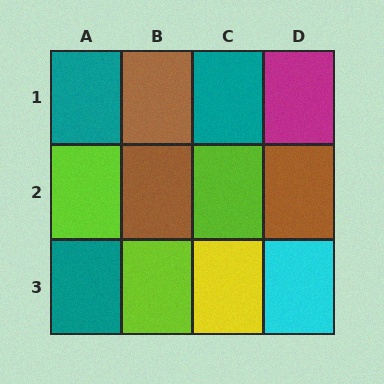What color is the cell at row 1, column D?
Magenta.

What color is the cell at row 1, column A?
Teal.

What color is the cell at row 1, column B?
Brown.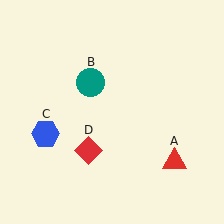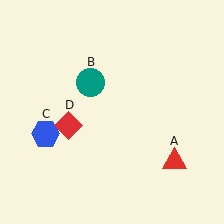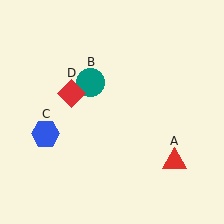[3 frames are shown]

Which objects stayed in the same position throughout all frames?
Red triangle (object A) and teal circle (object B) and blue hexagon (object C) remained stationary.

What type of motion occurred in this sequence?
The red diamond (object D) rotated clockwise around the center of the scene.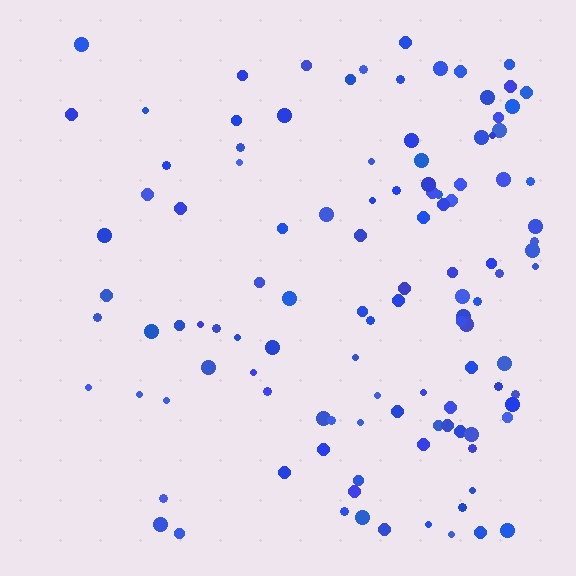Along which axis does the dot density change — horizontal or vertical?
Horizontal.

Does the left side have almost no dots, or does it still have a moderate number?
Still a moderate number, just noticeably fewer than the right.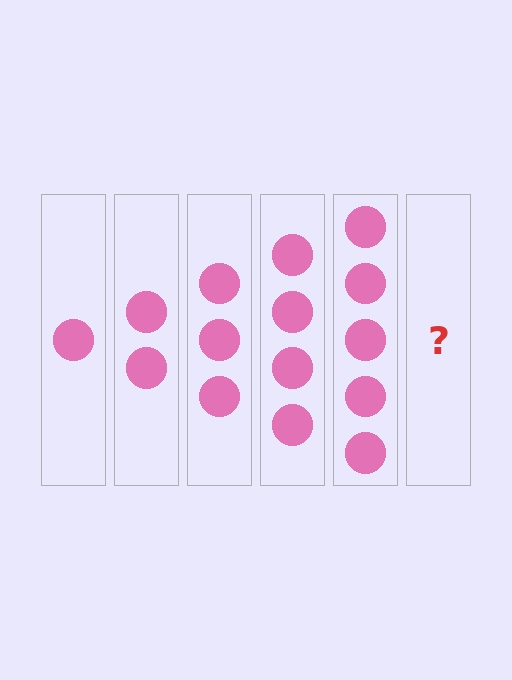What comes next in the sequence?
The next element should be 6 circles.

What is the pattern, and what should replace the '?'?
The pattern is that each step adds one more circle. The '?' should be 6 circles.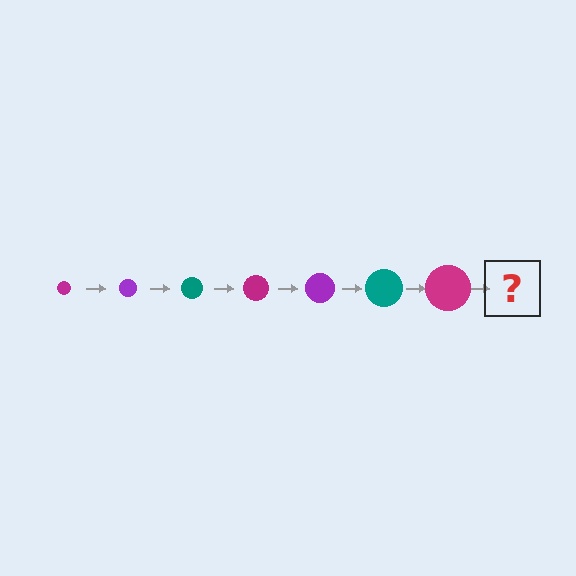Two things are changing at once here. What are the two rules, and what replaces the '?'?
The two rules are that the circle grows larger each step and the color cycles through magenta, purple, and teal. The '?' should be a purple circle, larger than the previous one.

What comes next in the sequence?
The next element should be a purple circle, larger than the previous one.